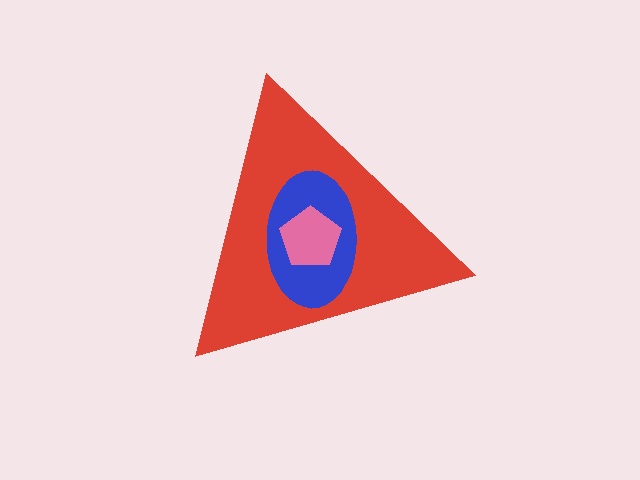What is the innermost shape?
The pink pentagon.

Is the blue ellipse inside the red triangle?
Yes.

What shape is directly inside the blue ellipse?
The pink pentagon.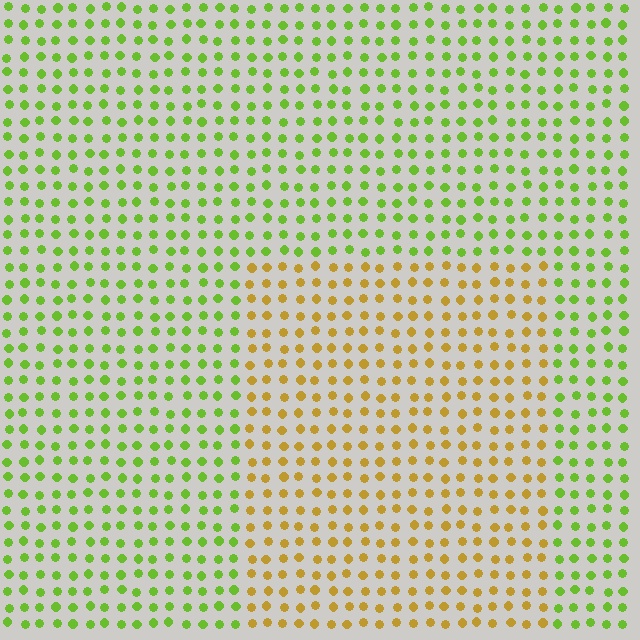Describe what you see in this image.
The image is filled with small lime elements in a uniform arrangement. A rectangle-shaped region is visible where the elements are tinted to a slightly different hue, forming a subtle color boundary.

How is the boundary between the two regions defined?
The boundary is defined purely by a slight shift in hue (about 50 degrees). Spacing, size, and orientation are identical on both sides.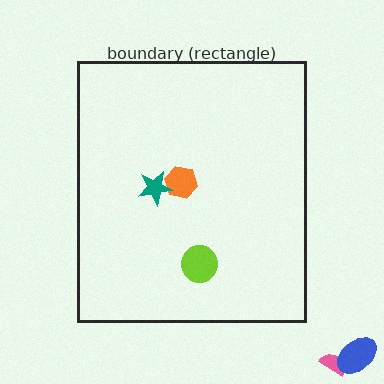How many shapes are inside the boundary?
3 inside, 2 outside.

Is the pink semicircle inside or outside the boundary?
Outside.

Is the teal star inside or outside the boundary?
Inside.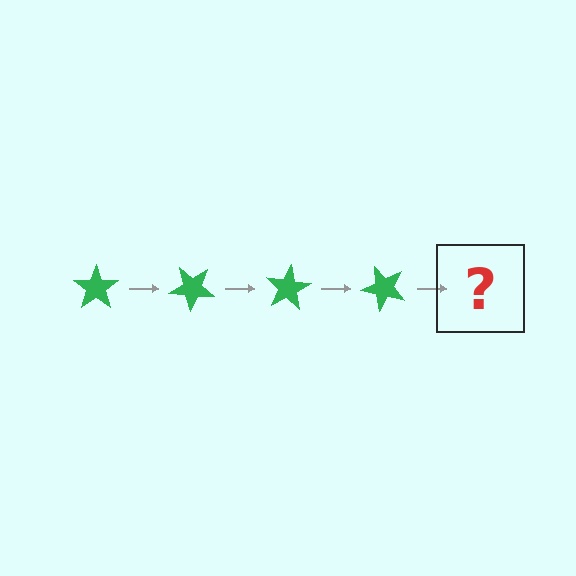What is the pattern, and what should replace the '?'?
The pattern is that the star rotates 40 degrees each step. The '?' should be a green star rotated 160 degrees.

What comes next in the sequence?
The next element should be a green star rotated 160 degrees.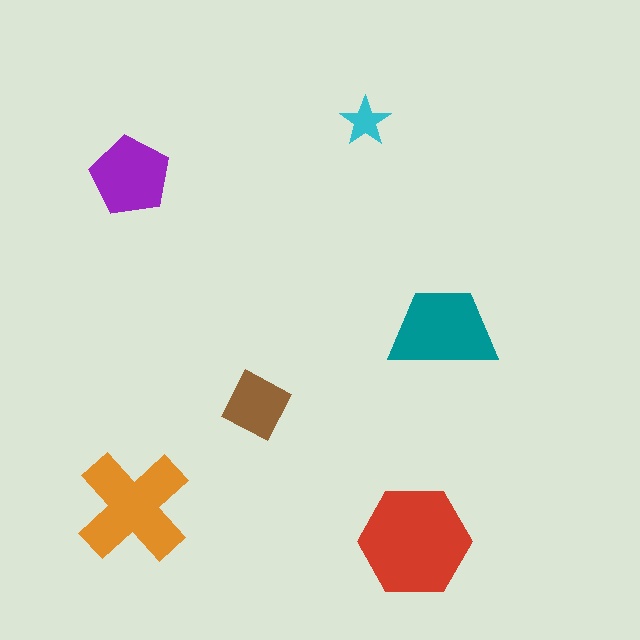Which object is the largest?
The red hexagon.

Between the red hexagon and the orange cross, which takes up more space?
The red hexagon.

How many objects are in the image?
There are 6 objects in the image.